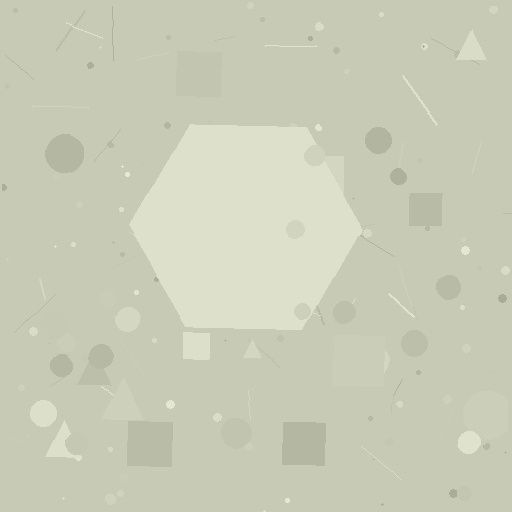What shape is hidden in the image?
A hexagon is hidden in the image.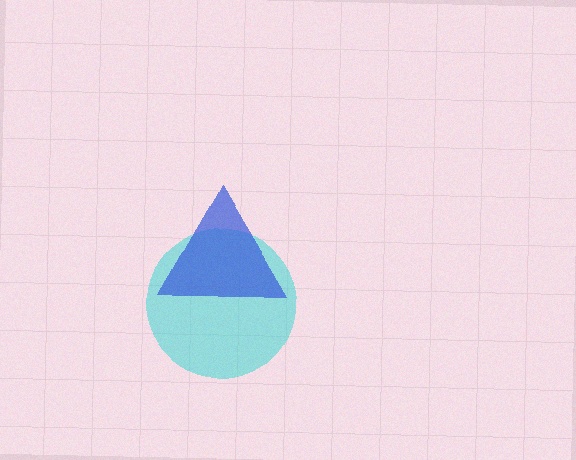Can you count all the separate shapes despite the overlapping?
Yes, there are 2 separate shapes.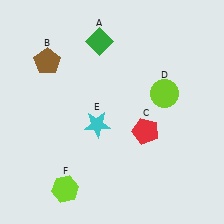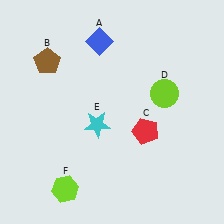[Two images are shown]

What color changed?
The diamond (A) changed from green in Image 1 to blue in Image 2.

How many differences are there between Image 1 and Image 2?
There is 1 difference between the two images.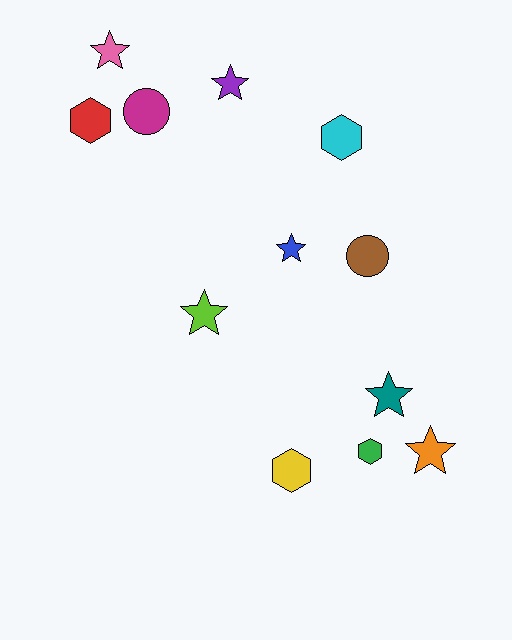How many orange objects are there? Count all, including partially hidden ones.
There is 1 orange object.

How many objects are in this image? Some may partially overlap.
There are 12 objects.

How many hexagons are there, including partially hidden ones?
There are 4 hexagons.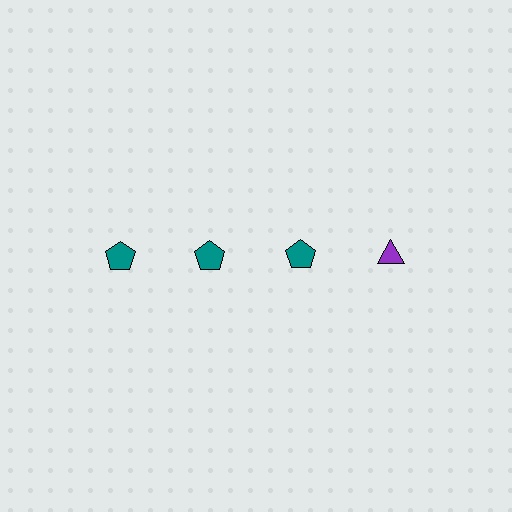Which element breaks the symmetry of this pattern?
The purple triangle in the top row, second from right column breaks the symmetry. All other shapes are teal pentagons.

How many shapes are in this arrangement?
There are 4 shapes arranged in a grid pattern.